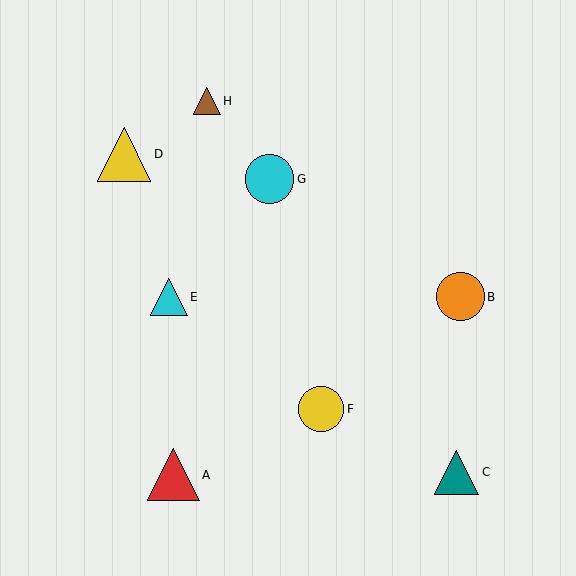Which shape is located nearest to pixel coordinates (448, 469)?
The teal triangle (labeled C) at (457, 472) is nearest to that location.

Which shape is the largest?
The yellow triangle (labeled D) is the largest.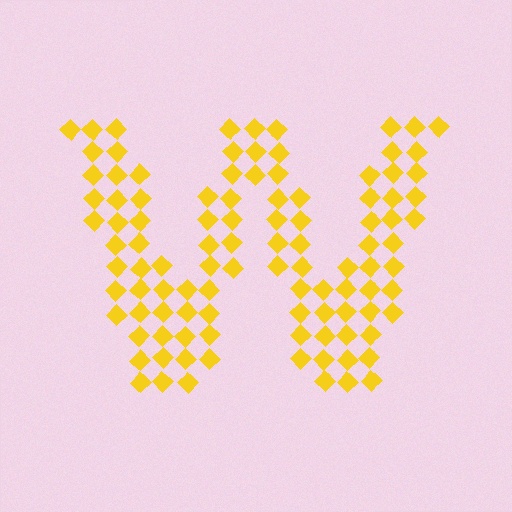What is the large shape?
The large shape is the letter W.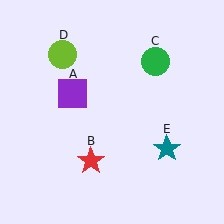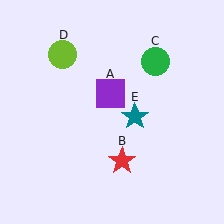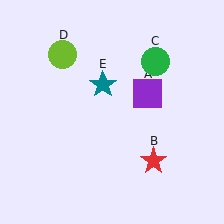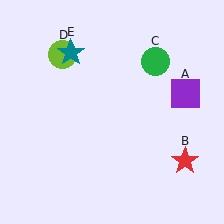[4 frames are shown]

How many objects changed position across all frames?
3 objects changed position: purple square (object A), red star (object B), teal star (object E).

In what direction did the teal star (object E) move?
The teal star (object E) moved up and to the left.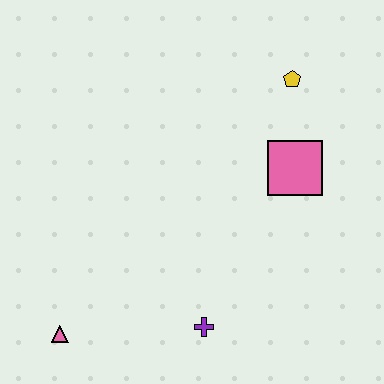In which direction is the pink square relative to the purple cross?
The pink square is above the purple cross.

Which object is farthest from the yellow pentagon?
The pink triangle is farthest from the yellow pentagon.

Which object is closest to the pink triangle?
The purple cross is closest to the pink triangle.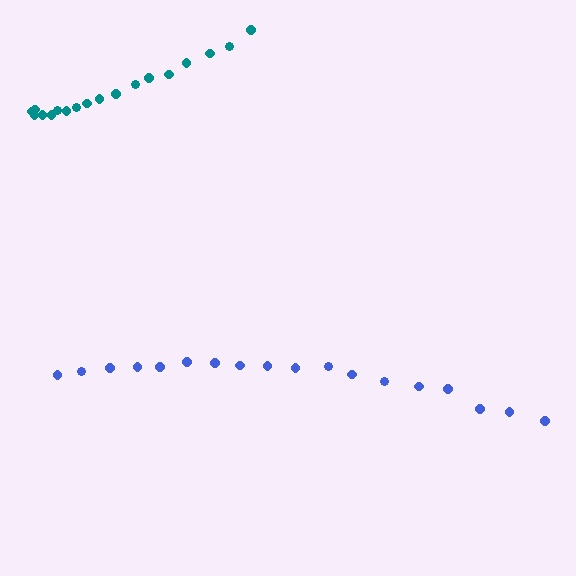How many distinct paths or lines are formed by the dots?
There are 2 distinct paths.